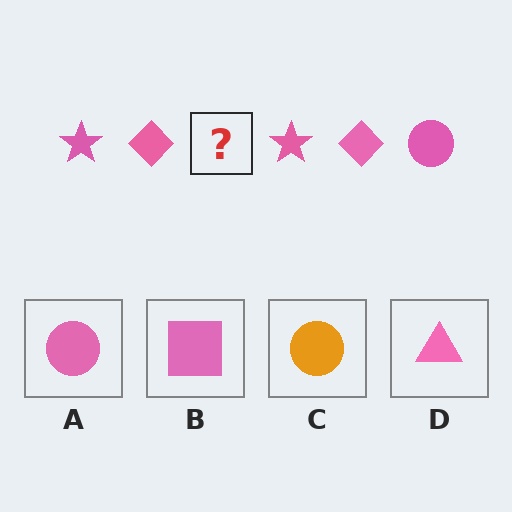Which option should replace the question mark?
Option A.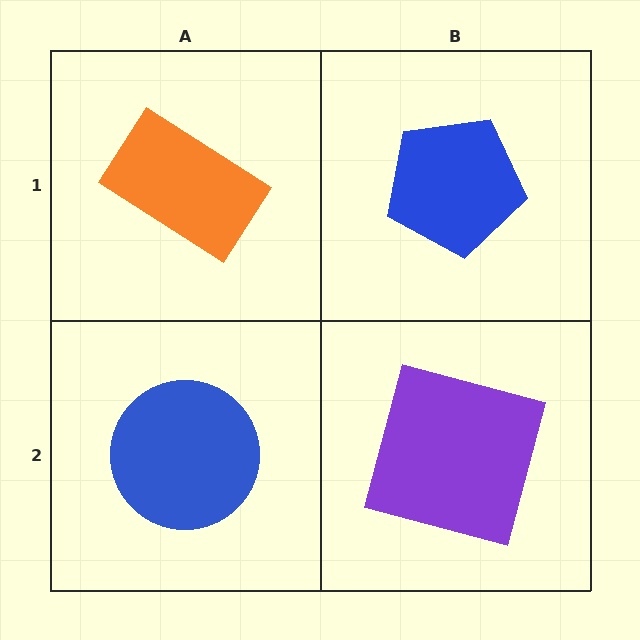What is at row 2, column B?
A purple square.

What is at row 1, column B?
A blue pentagon.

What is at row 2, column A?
A blue circle.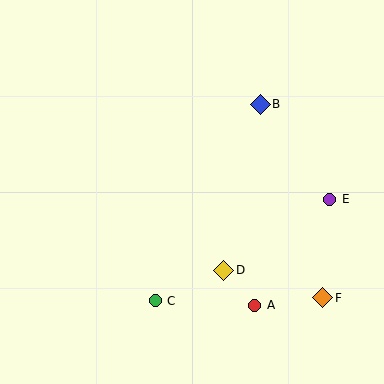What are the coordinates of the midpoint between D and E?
The midpoint between D and E is at (277, 235).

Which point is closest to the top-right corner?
Point B is closest to the top-right corner.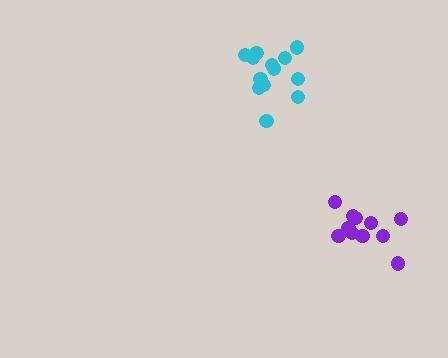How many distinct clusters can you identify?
There are 2 distinct clusters.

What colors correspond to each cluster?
The clusters are colored: cyan, purple.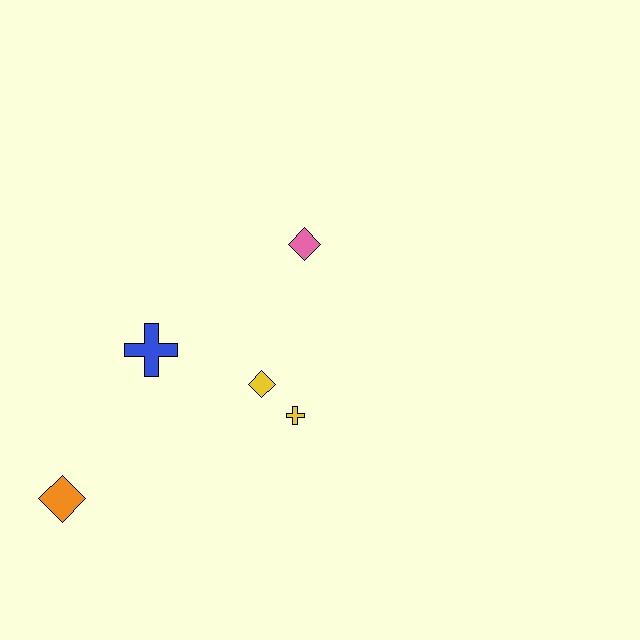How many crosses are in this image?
There are 2 crosses.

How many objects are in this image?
There are 5 objects.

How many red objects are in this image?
There are no red objects.